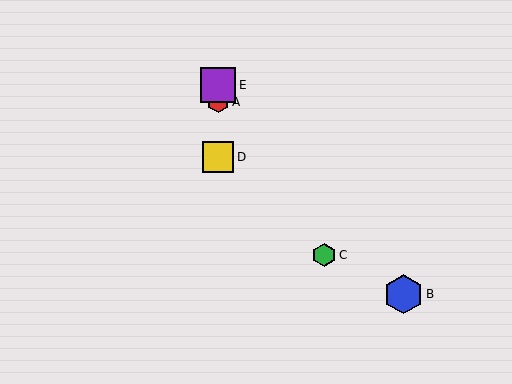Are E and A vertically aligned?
Yes, both are at x≈218.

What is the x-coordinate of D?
Object D is at x≈218.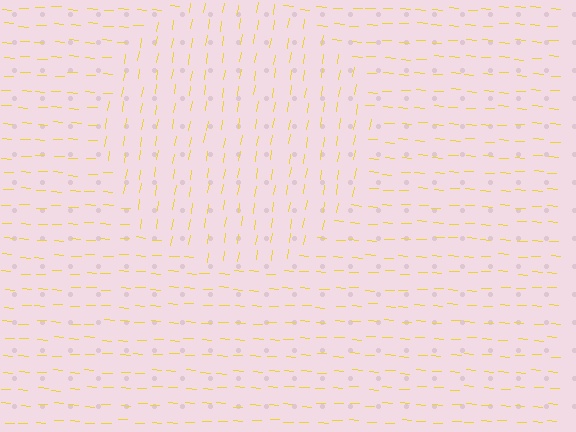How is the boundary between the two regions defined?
The boundary is defined purely by a change in line orientation (approximately 85 degrees difference). All lines are the same color and thickness.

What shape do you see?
I see a circle.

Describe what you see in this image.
The image is filled with small yellow line segments. A circle region in the image has lines oriented differently from the surrounding lines, creating a visible texture boundary.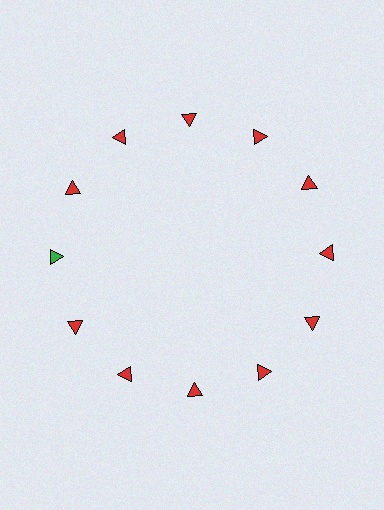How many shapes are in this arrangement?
There are 12 shapes arranged in a ring pattern.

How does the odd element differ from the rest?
It has a different color: green instead of red.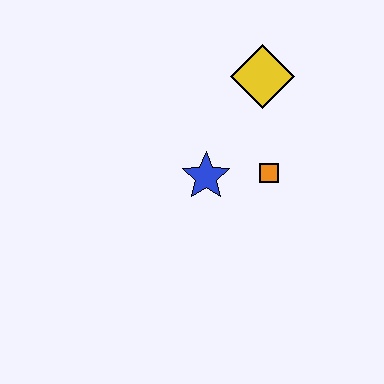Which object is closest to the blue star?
The orange square is closest to the blue star.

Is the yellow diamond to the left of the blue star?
No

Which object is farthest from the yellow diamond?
The blue star is farthest from the yellow diamond.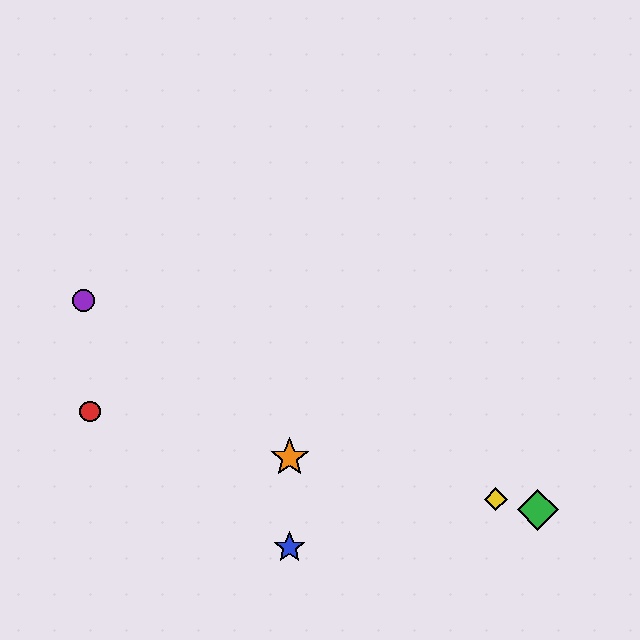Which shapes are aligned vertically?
The blue star, the orange star are aligned vertically.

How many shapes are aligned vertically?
2 shapes (the blue star, the orange star) are aligned vertically.